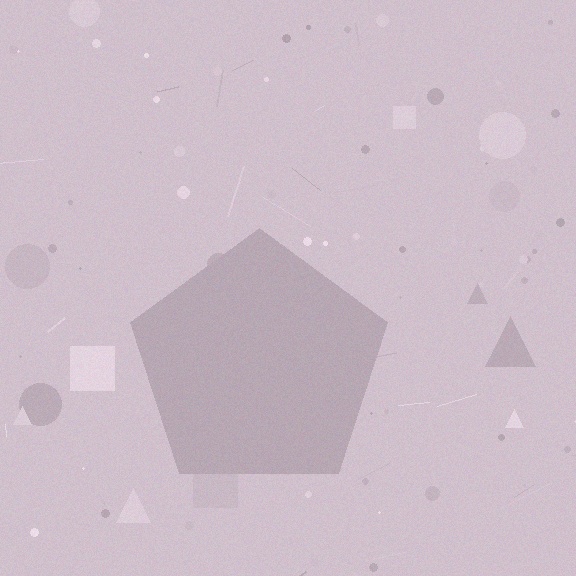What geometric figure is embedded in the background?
A pentagon is embedded in the background.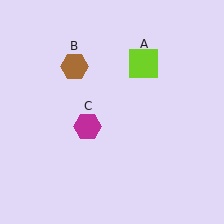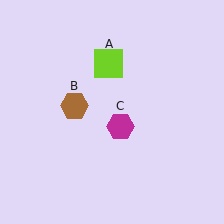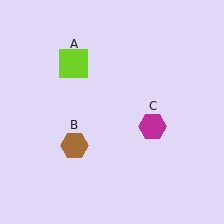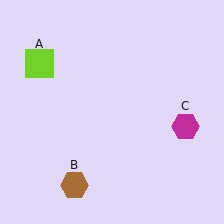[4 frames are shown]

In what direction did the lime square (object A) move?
The lime square (object A) moved left.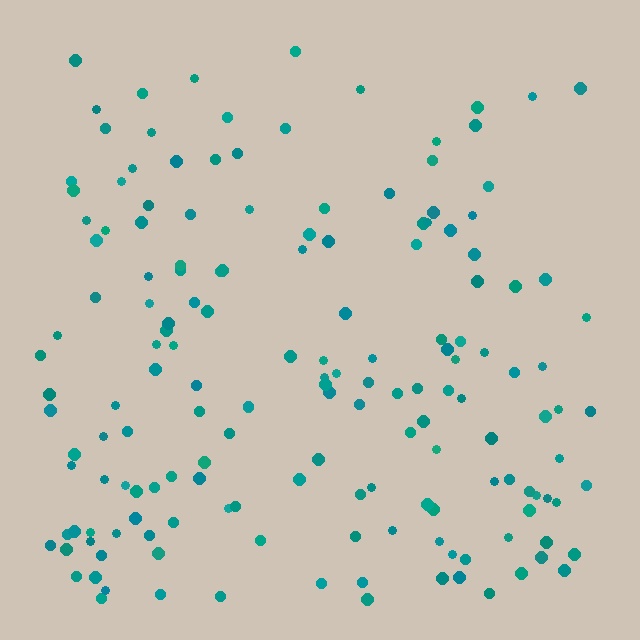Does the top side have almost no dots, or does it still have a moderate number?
Still a moderate number, just noticeably fewer than the bottom.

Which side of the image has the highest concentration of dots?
The bottom.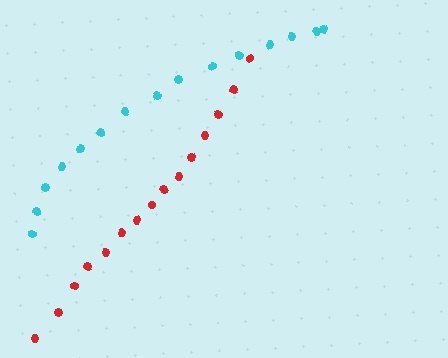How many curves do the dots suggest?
There are 2 distinct paths.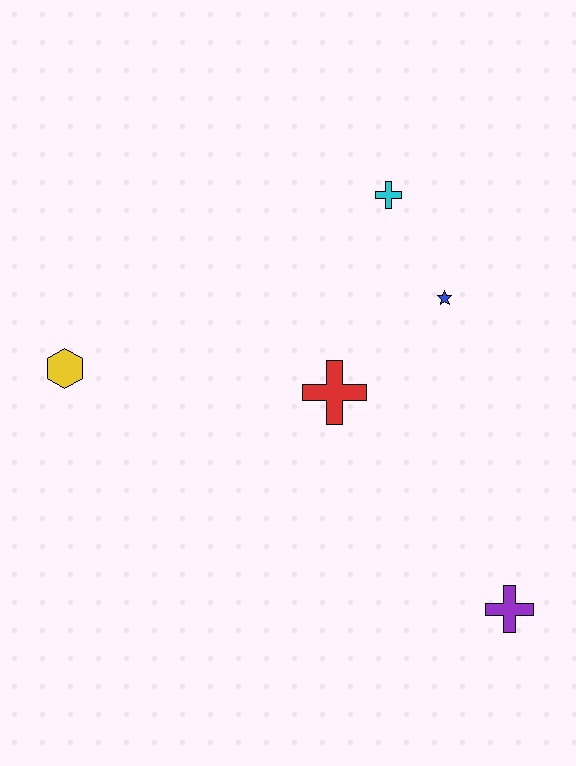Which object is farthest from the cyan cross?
The purple cross is farthest from the cyan cross.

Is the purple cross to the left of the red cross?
No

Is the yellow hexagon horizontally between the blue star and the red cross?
No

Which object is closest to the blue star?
The cyan cross is closest to the blue star.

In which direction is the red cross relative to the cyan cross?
The red cross is below the cyan cross.